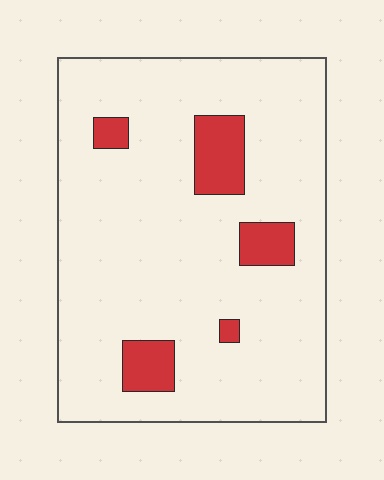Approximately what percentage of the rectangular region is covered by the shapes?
Approximately 10%.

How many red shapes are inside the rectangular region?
5.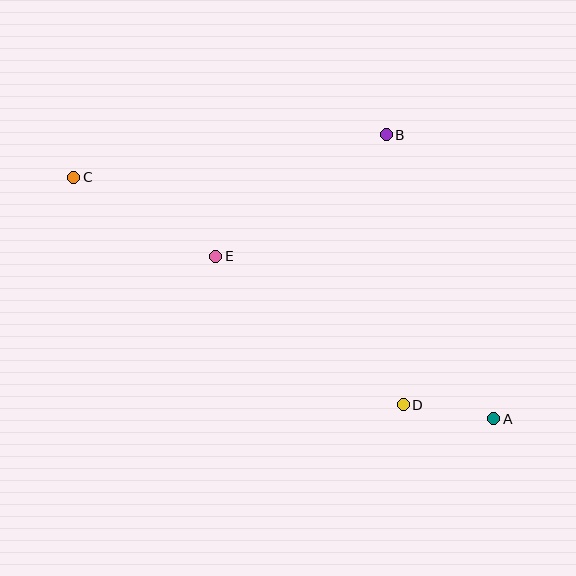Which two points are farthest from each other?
Points A and C are farthest from each other.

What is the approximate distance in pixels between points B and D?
The distance between B and D is approximately 270 pixels.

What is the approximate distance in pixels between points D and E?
The distance between D and E is approximately 239 pixels.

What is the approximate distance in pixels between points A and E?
The distance between A and E is approximately 322 pixels.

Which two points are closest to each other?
Points A and D are closest to each other.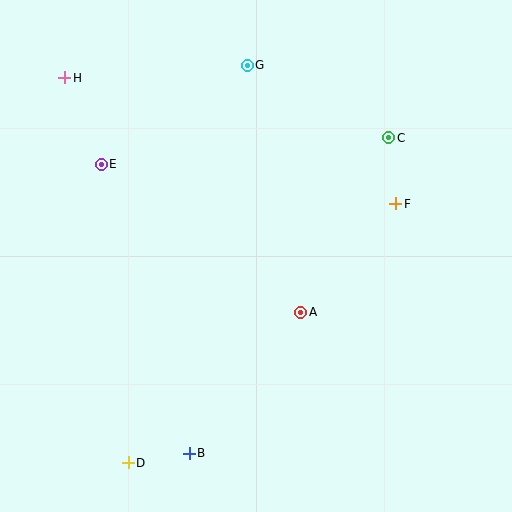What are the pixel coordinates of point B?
Point B is at (189, 453).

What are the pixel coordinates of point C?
Point C is at (389, 138).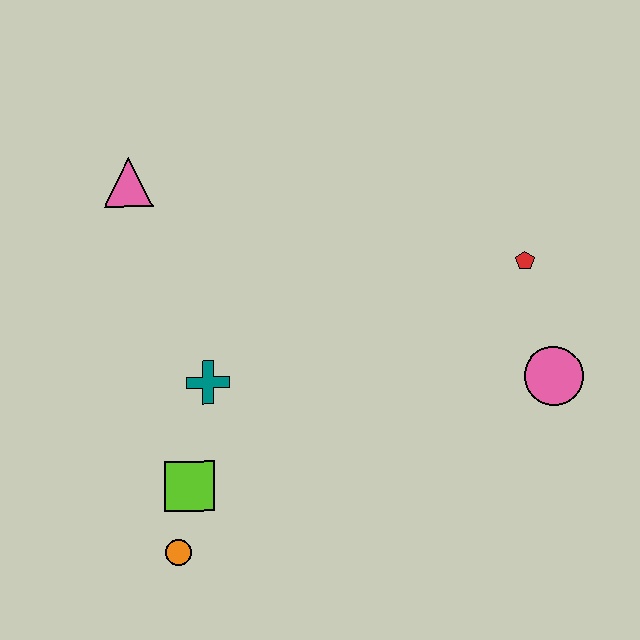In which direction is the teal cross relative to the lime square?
The teal cross is above the lime square.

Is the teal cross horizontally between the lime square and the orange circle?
No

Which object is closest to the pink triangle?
The teal cross is closest to the pink triangle.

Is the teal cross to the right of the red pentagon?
No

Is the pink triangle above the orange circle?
Yes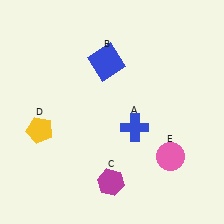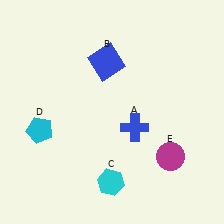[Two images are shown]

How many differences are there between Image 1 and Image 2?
There are 3 differences between the two images.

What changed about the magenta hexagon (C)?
In Image 1, C is magenta. In Image 2, it changed to cyan.